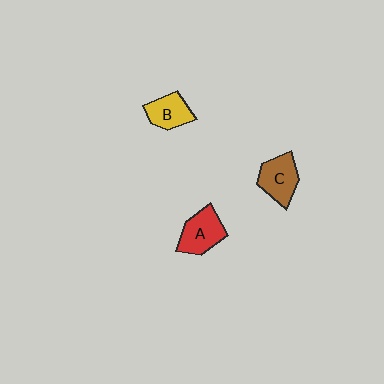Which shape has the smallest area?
Shape B (yellow).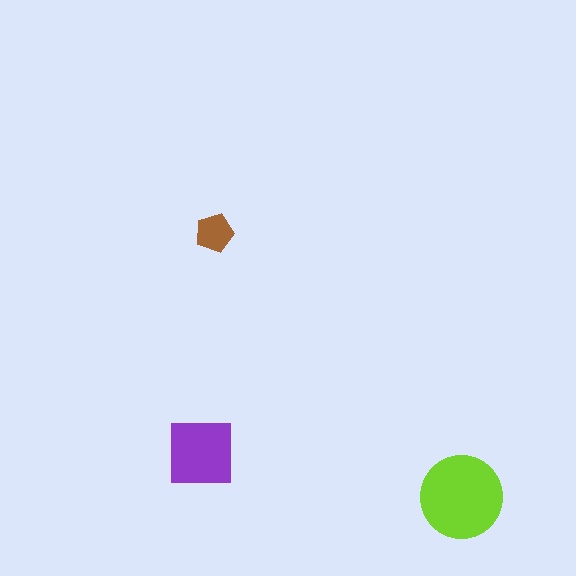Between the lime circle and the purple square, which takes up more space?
The lime circle.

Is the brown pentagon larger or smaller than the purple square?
Smaller.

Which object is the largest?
The lime circle.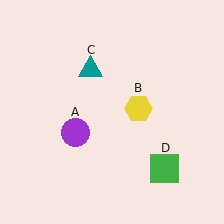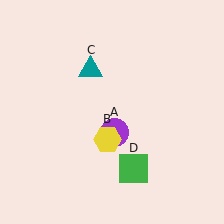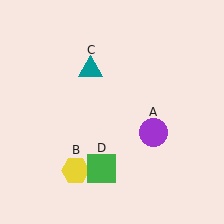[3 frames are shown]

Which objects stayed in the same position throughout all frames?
Teal triangle (object C) remained stationary.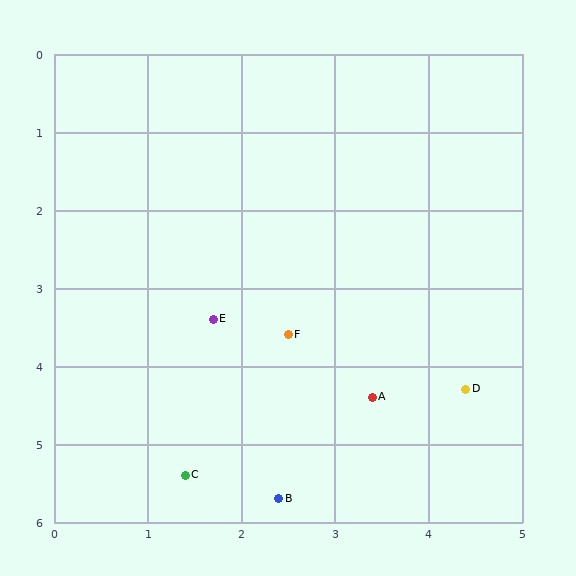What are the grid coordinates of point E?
Point E is at approximately (1.7, 3.4).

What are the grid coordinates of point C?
Point C is at approximately (1.4, 5.4).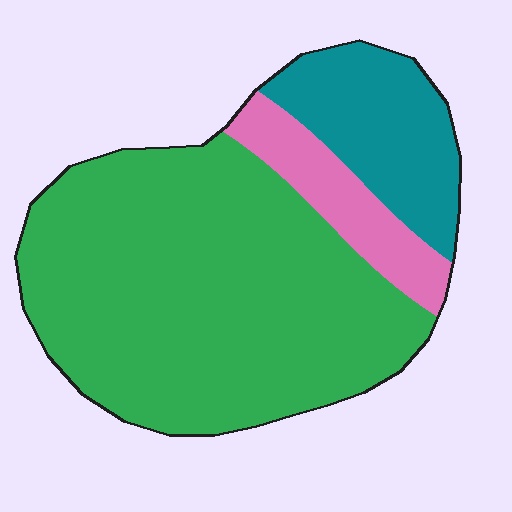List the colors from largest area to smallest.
From largest to smallest: green, teal, pink.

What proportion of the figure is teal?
Teal covers roughly 20% of the figure.